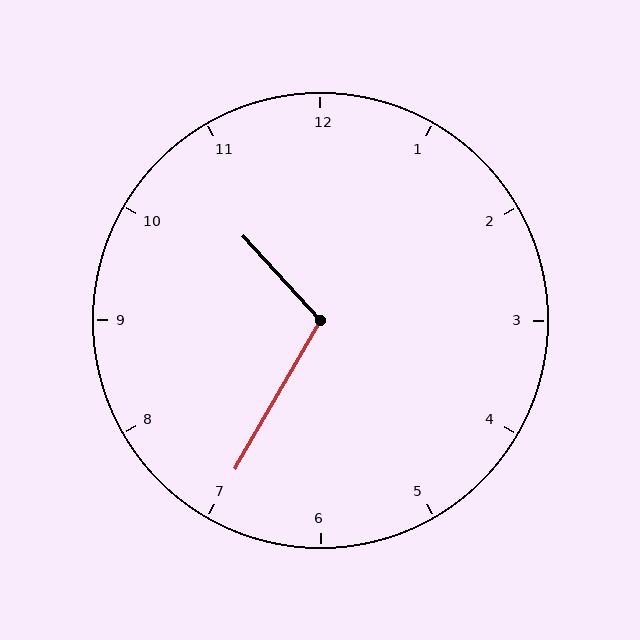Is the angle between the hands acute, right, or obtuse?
It is obtuse.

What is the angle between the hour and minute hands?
Approximately 108 degrees.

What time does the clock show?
10:35.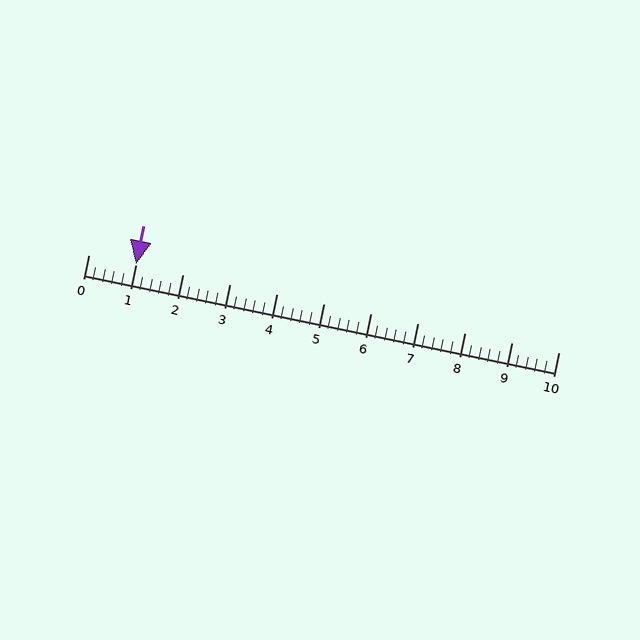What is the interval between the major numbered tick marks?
The major tick marks are spaced 1 units apart.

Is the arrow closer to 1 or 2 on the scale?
The arrow is closer to 1.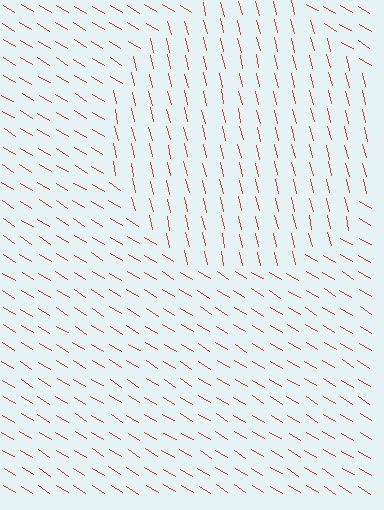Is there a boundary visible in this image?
Yes, there is a texture boundary formed by a change in line orientation.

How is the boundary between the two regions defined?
The boundary is defined purely by a change in line orientation (approximately 45 degrees difference). All lines are the same color and thickness.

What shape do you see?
I see a circle.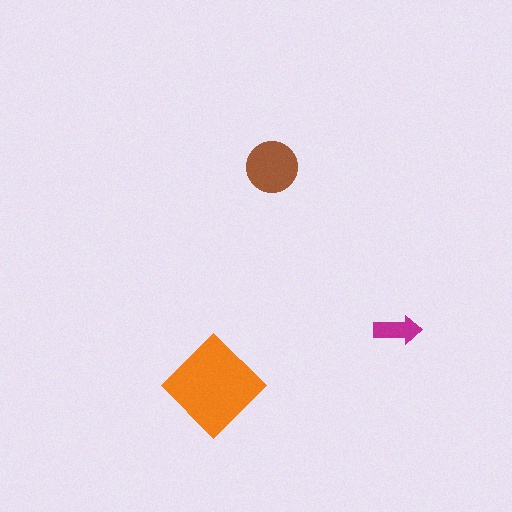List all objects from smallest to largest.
The magenta arrow, the brown circle, the orange diamond.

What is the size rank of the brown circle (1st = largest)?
2nd.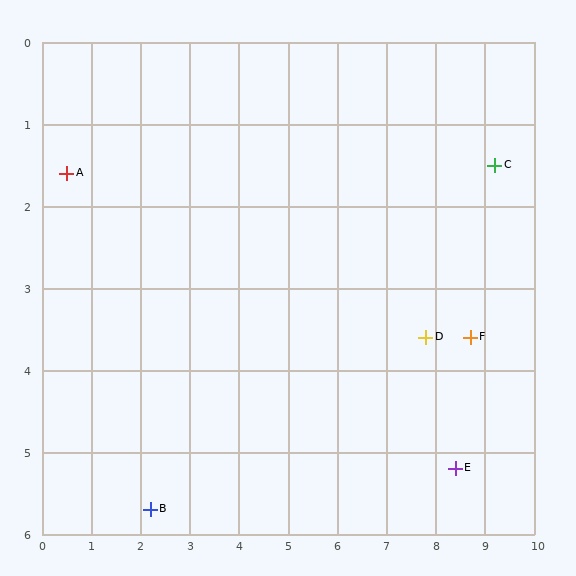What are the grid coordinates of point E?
Point E is at approximately (8.4, 5.2).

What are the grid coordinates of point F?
Point F is at approximately (8.7, 3.6).